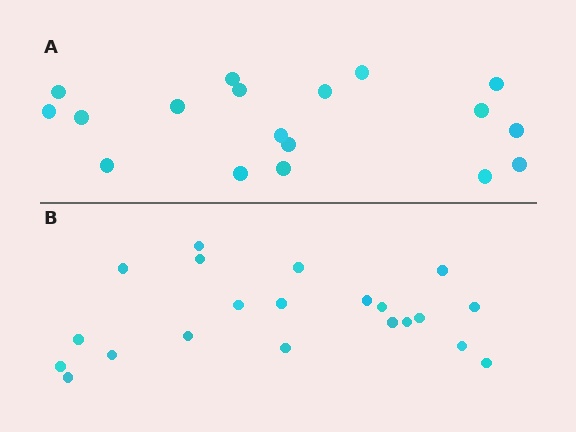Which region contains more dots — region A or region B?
Region B (the bottom region) has more dots.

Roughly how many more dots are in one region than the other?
Region B has just a few more — roughly 2 or 3 more dots than region A.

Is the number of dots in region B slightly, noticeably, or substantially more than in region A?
Region B has only slightly more — the two regions are fairly close. The ratio is roughly 1.2 to 1.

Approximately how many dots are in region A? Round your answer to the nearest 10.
About 20 dots. (The exact count is 18, which rounds to 20.)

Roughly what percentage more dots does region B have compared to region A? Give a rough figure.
About 15% more.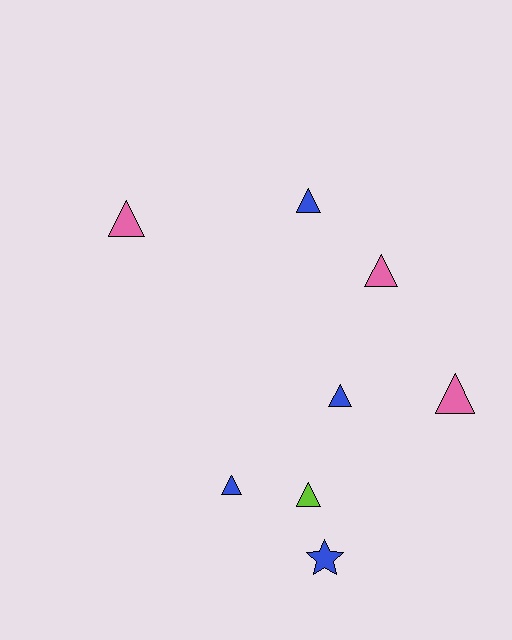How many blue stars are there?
There is 1 blue star.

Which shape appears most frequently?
Triangle, with 7 objects.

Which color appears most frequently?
Blue, with 4 objects.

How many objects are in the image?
There are 8 objects.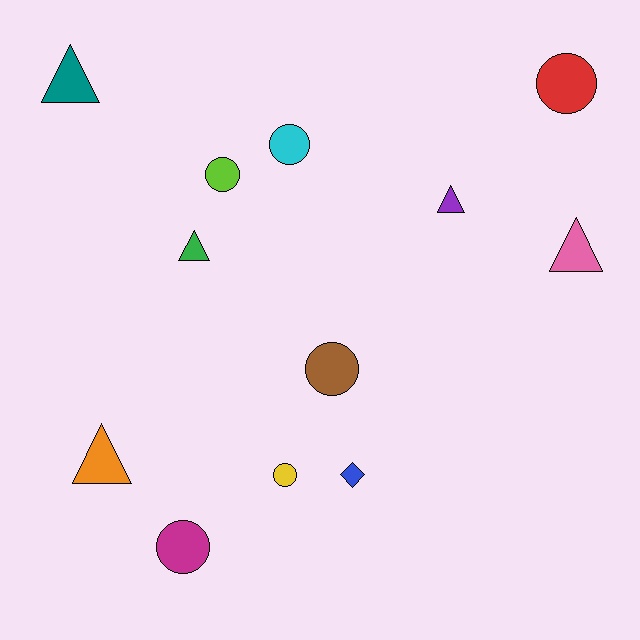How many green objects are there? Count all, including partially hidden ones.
There is 1 green object.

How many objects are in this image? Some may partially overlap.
There are 12 objects.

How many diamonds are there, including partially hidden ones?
There is 1 diamond.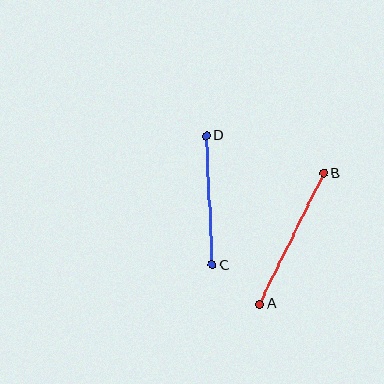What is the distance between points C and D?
The distance is approximately 130 pixels.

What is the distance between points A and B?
The distance is approximately 146 pixels.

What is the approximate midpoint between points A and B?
The midpoint is at approximately (292, 239) pixels.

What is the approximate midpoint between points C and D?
The midpoint is at approximately (209, 200) pixels.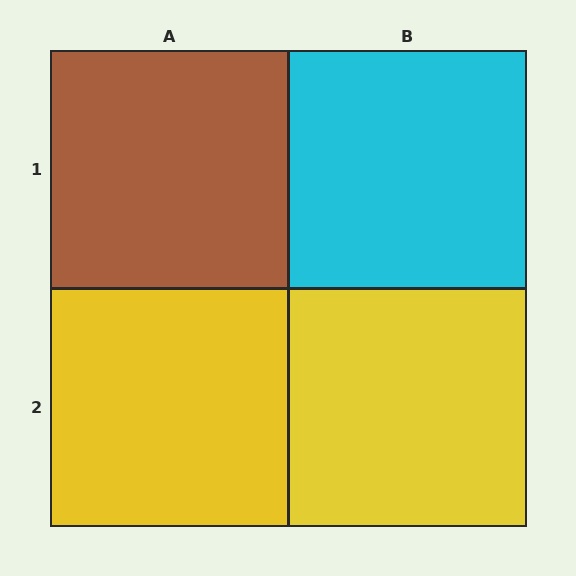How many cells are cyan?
1 cell is cyan.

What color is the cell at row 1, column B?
Cyan.